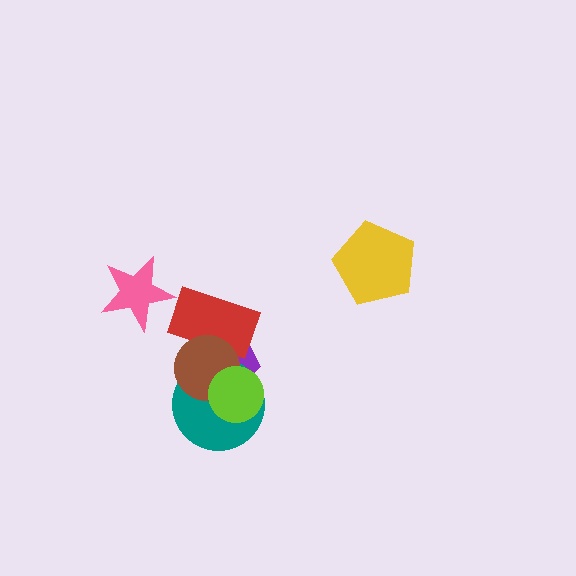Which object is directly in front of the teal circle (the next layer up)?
The brown circle is directly in front of the teal circle.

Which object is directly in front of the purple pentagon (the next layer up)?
The teal circle is directly in front of the purple pentagon.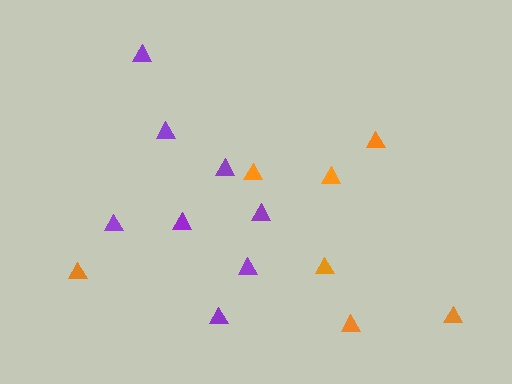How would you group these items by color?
There are 2 groups: one group of purple triangles (8) and one group of orange triangles (7).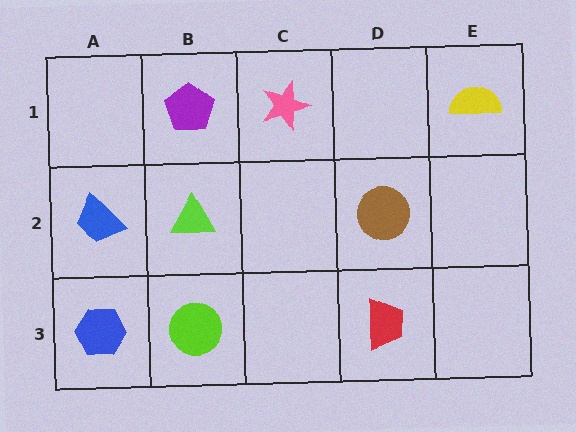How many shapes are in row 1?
3 shapes.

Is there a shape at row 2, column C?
No, that cell is empty.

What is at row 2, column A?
A blue trapezoid.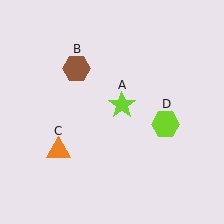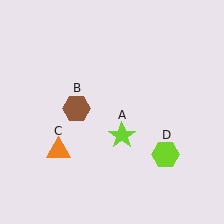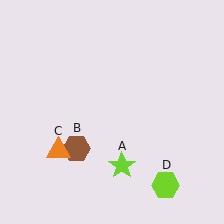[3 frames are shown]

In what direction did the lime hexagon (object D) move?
The lime hexagon (object D) moved down.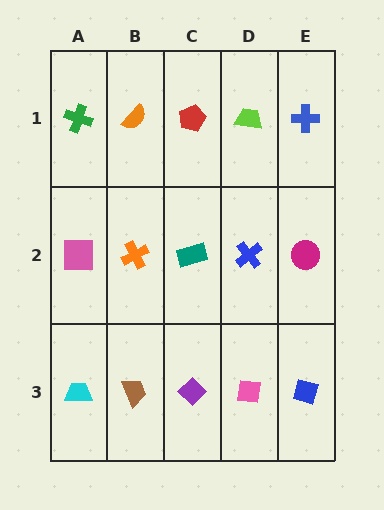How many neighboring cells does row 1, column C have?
3.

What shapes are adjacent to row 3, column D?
A blue cross (row 2, column D), a purple diamond (row 3, column C), a blue diamond (row 3, column E).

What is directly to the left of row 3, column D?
A purple diamond.